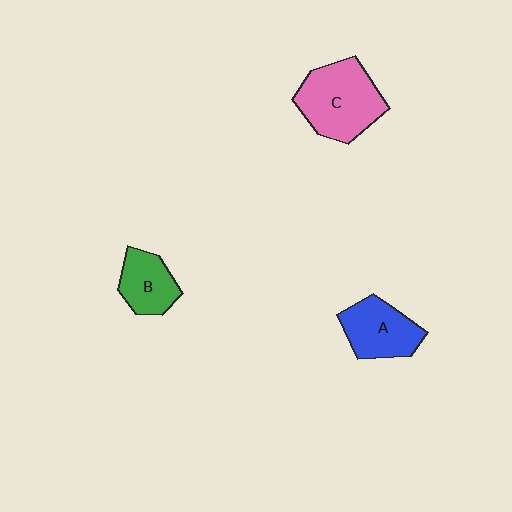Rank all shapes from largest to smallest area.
From largest to smallest: C (pink), A (blue), B (green).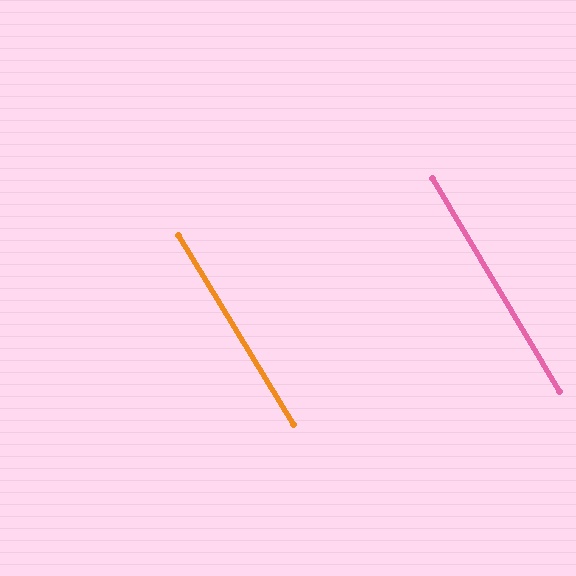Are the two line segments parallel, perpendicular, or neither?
Parallel — their directions differ by only 0.1°.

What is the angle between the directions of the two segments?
Approximately 0 degrees.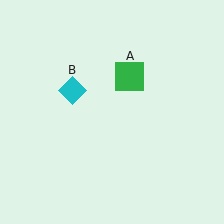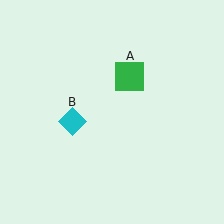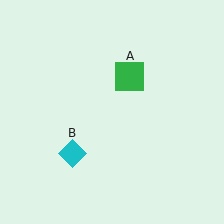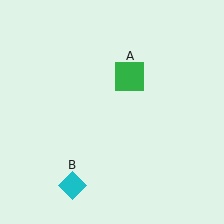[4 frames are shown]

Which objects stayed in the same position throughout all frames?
Green square (object A) remained stationary.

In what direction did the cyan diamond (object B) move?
The cyan diamond (object B) moved down.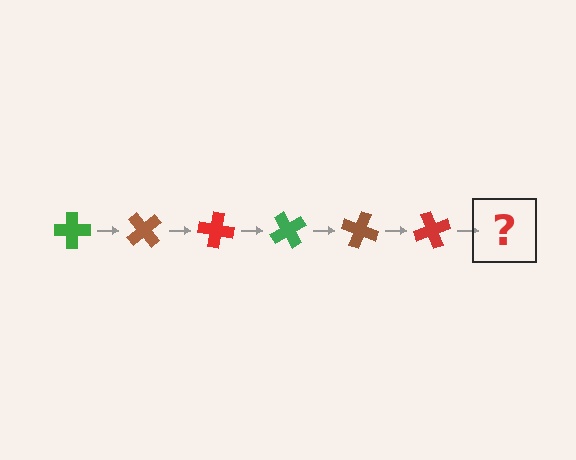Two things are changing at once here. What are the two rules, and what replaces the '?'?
The two rules are that it rotates 50 degrees each step and the color cycles through green, brown, and red. The '?' should be a green cross, rotated 300 degrees from the start.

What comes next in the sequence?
The next element should be a green cross, rotated 300 degrees from the start.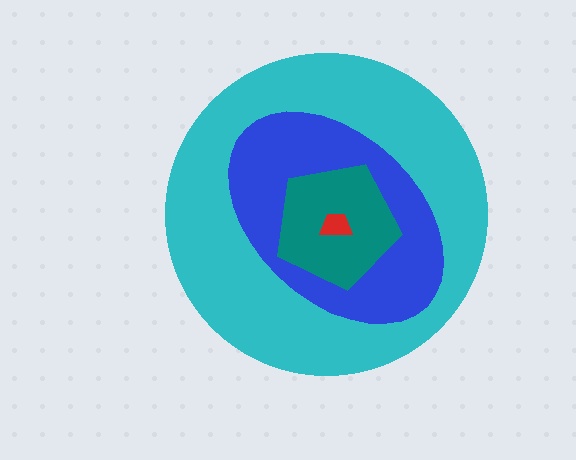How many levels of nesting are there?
4.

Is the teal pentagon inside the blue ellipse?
Yes.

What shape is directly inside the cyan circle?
The blue ellipse.